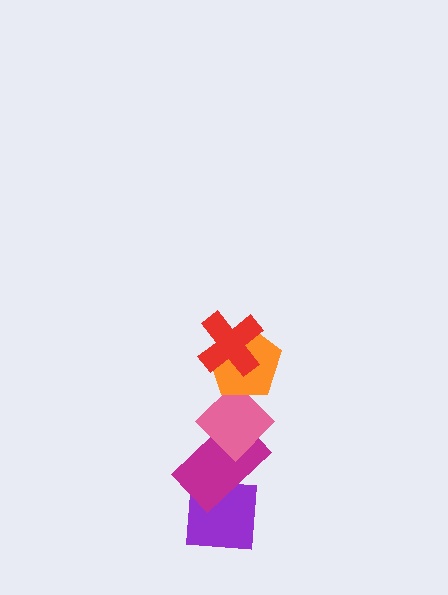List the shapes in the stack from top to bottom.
From top to bottom: the red cross, the orange pentagon, the pink diamond, the magenta rectangle, the purple square.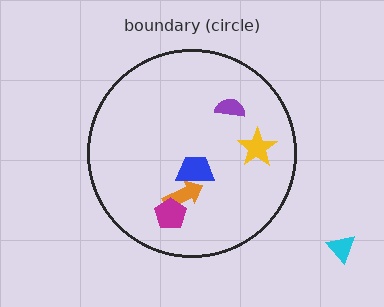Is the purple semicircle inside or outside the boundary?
Inside.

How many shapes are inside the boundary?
5 inside, 1 outside.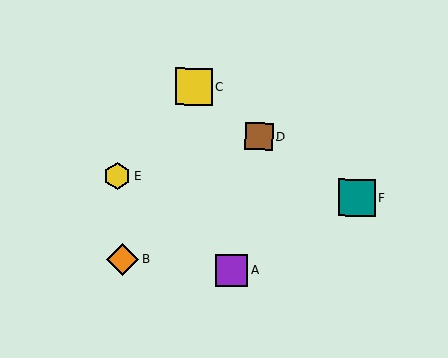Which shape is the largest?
The yellow square (labeled C) is the largest.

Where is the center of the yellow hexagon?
The center of the yellow hexagon is at (117, 176).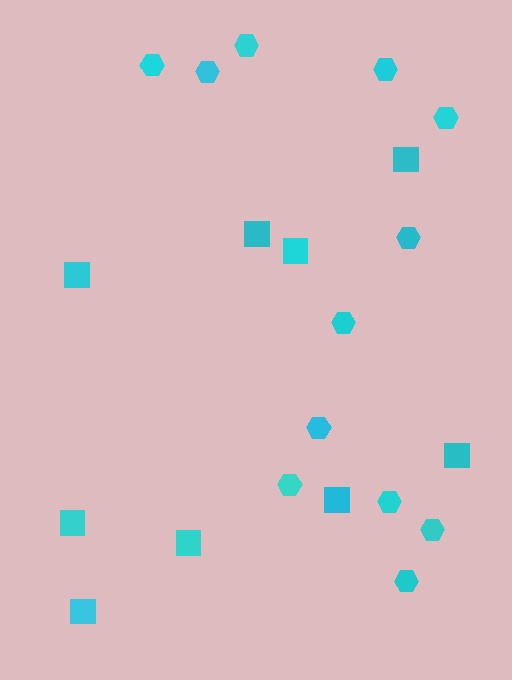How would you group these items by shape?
There are 2 groups: one group of squares (9) and one group of hexagons (12).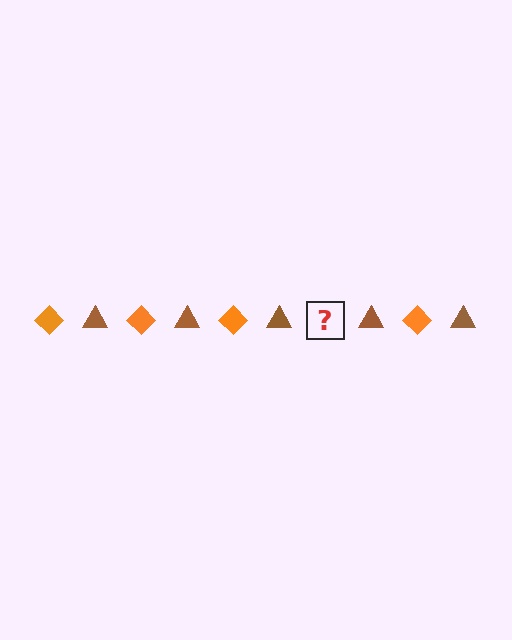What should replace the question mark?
The question mark should be replaced with an orange diamond.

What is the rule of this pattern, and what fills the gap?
The rule is that the pattern alternates between orange diamond and brown triangle. The gap should be filled with an orange diamond.